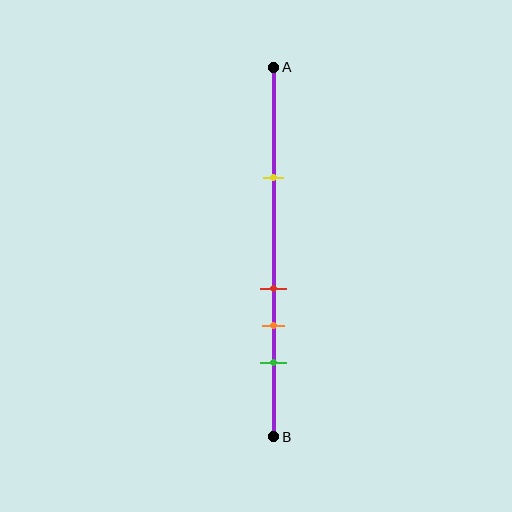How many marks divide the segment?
There are 4 marks dividing the segment.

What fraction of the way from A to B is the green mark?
The green mark is approximately 80% (0.8) of the way from A to B.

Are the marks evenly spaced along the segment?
No, the marks are not evenly spaced.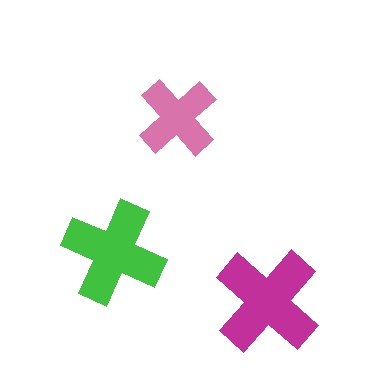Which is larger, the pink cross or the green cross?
The green one.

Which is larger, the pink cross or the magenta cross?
The magenta one.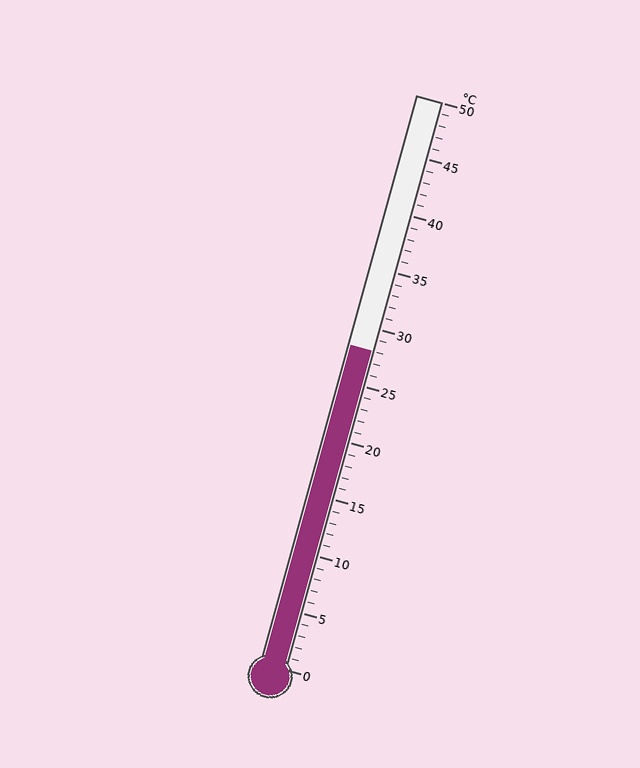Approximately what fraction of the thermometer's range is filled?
The thermometer is filled to approximately 55% of its range.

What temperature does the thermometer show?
The thermometer shows approximately 28°C.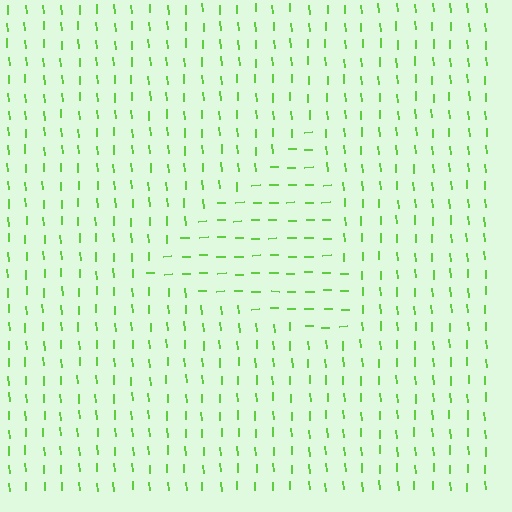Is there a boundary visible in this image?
Yes, there is a texture boundary formed by a change in line orientation.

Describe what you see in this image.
The image is filled with small lime line segments. A triangle region in the image has lines oriented differently from the surrounding lines, creating a visible texture boundary.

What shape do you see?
I see a triangle.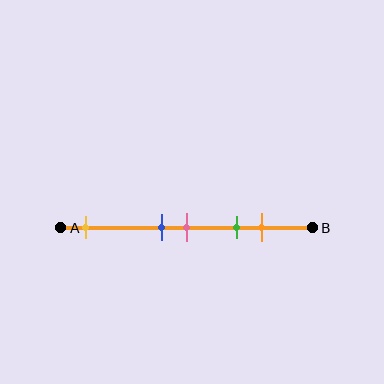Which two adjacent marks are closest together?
The blue and pink marks are the closest adjacent pair.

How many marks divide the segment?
There are 5 marks dividing the segment.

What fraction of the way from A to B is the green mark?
The green mark is approximately 70% (0.7) of the way from A to B.